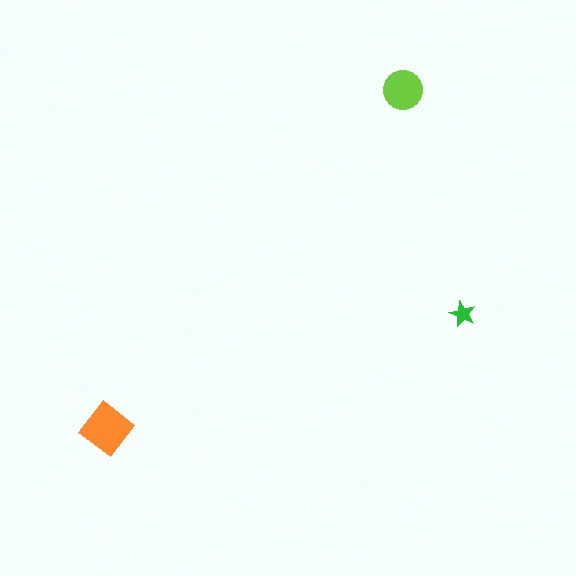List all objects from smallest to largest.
The green star, the lime circle, the orange diamond.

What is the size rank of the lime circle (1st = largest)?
2nd.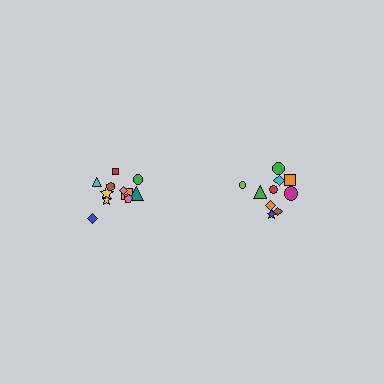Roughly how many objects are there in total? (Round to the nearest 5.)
Roughly 20 objects in total.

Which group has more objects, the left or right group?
The left group.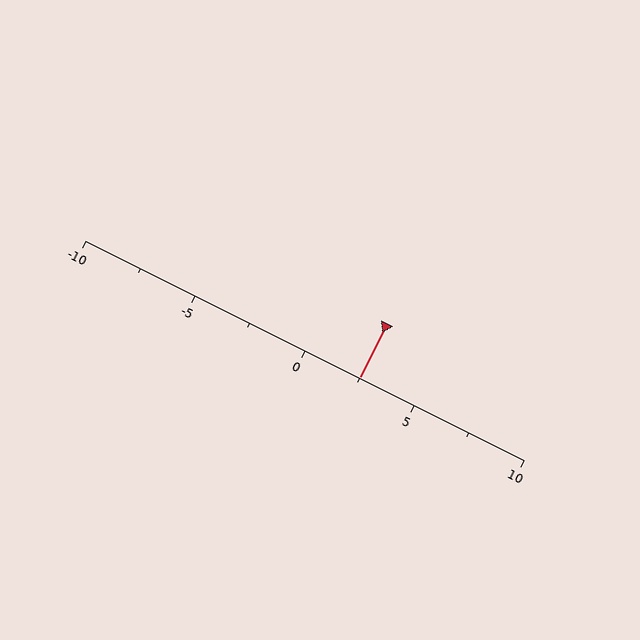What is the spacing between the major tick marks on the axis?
The major ticks are spaced 5 apart.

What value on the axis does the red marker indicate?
The marker indicates approximately 2.5.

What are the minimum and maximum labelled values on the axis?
The axis runs from -10 to 10.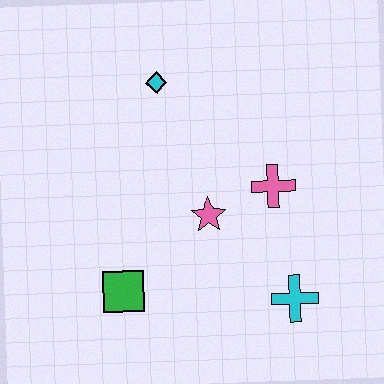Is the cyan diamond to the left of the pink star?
Yes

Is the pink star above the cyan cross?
Yes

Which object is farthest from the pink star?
The cyan diamond is farthest from the pink star.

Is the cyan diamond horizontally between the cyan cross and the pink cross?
No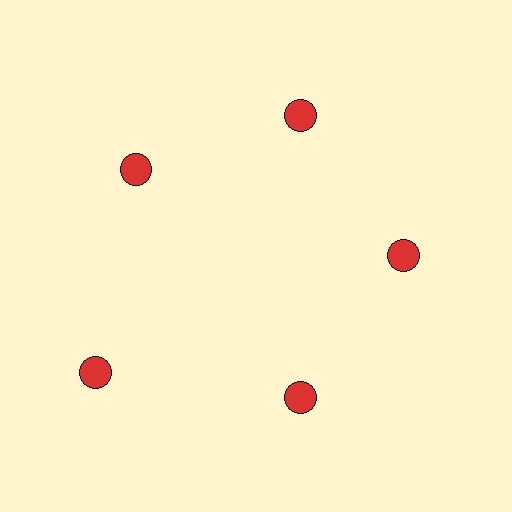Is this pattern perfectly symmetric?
No. The 5 red circles are arranged in a ring, but one element near the 8 o'clock position is pushed outward from the center, breaking the 5-fold rotational symmetry.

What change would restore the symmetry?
The symmetry would be restored by moving it inward, back onto the ring so that all 5 circles sit at equal angles and equal distance from the center.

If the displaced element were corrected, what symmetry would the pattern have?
It would have 5-fold rotational symmetry — the pattern would map onto itself every 72 degrees.